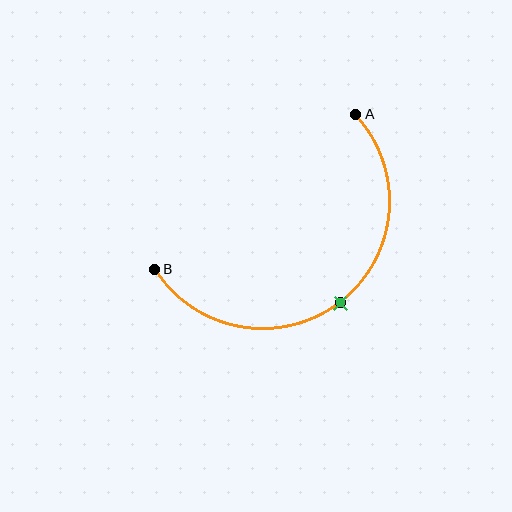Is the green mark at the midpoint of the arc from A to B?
Yes. The green mark lies on the arc at equal arc-length from both A and B — it is the arc midpoint.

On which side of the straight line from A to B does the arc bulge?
The arc bulges below and to the right of the straight line connecting A and B.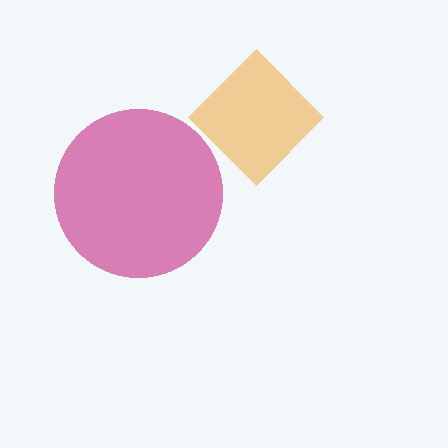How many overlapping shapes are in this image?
There are 2 overlapping shapes in the image.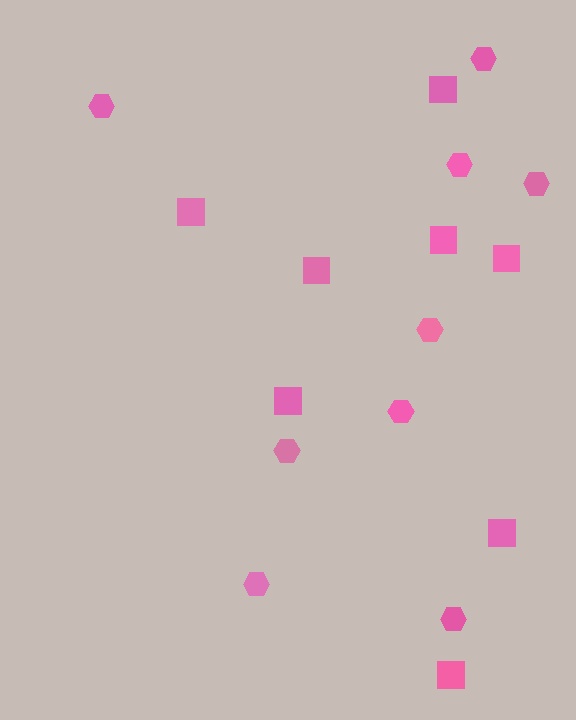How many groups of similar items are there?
There are 2 groups: one group of hexagons (9) and one group of squares (8).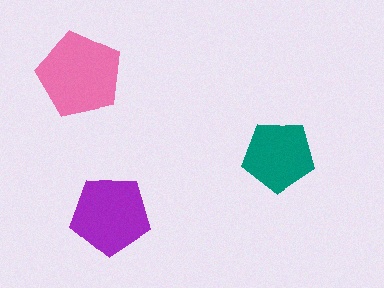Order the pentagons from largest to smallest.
the pink one, the purple one, the teal one.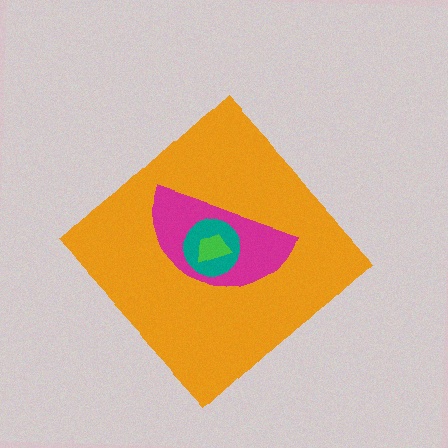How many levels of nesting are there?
4.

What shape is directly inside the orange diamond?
The magenta semicircle.